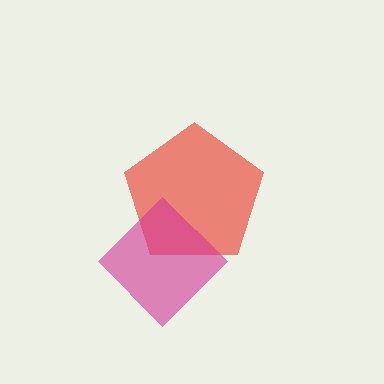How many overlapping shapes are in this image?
There are 2 overlapping shapes in the image.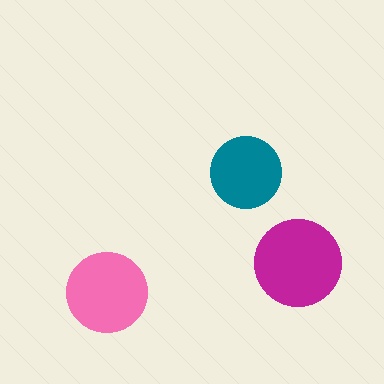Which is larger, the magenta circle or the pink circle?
The magenta one.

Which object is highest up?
The teal circle is topmost.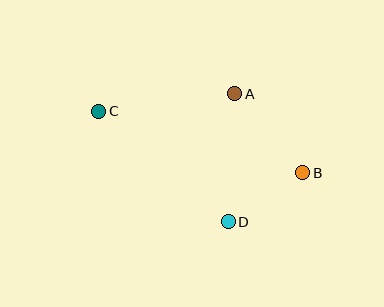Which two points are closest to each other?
Points B and D are closest to each other.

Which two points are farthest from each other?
Points B and C are farthest from each other.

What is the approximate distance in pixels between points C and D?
The distance between C and D is approximately 170 pixels.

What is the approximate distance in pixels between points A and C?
The distance between A and C is approximately 137 pixels.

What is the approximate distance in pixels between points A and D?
The distance between A and D is approximately 128 pixels.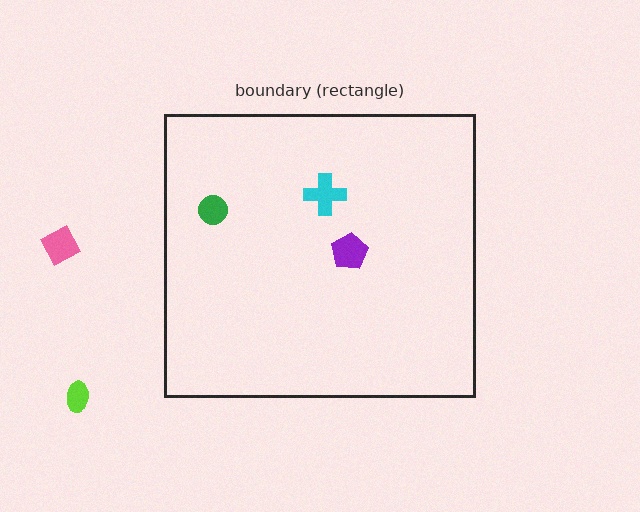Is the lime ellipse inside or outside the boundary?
Outside.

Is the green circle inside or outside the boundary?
Inside.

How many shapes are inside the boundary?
3 inside, 2 outside.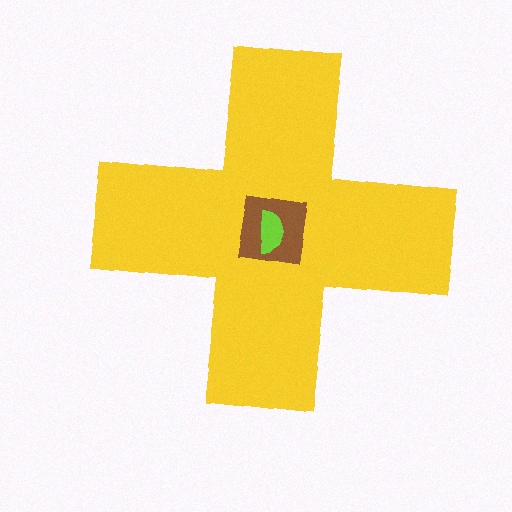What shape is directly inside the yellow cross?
The brown square.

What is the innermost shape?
The lime semicircle.